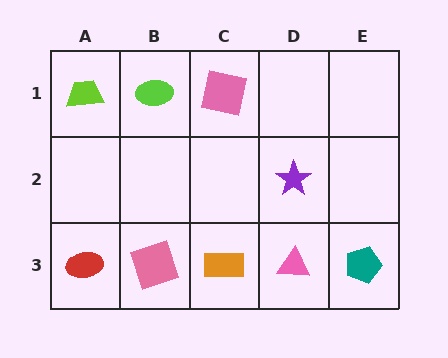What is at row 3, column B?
A pink square.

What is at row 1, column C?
A pink square.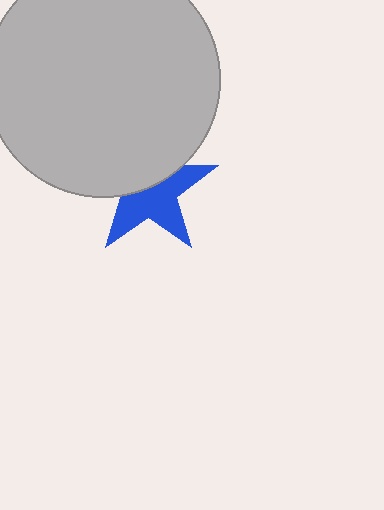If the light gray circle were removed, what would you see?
You would see the complete blue star.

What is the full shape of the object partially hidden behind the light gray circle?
The partially hidden object is a blue star.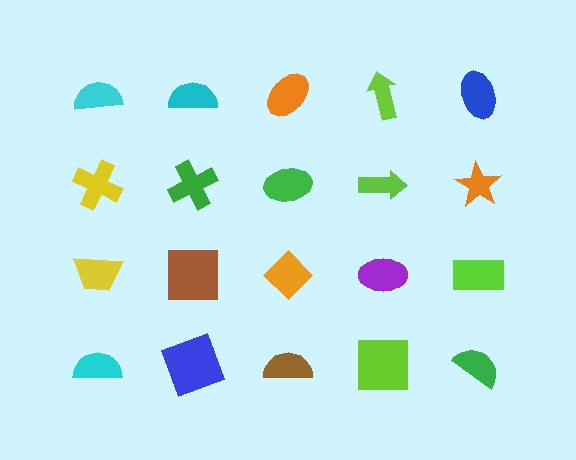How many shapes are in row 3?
5 shapes.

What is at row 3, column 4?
A purple ellipse.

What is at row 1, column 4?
A lime arrow.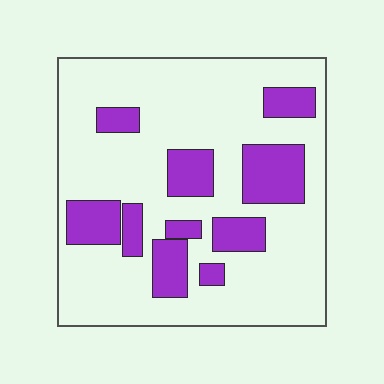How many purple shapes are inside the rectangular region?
10.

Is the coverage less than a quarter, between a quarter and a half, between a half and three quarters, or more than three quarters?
Less than a quarter.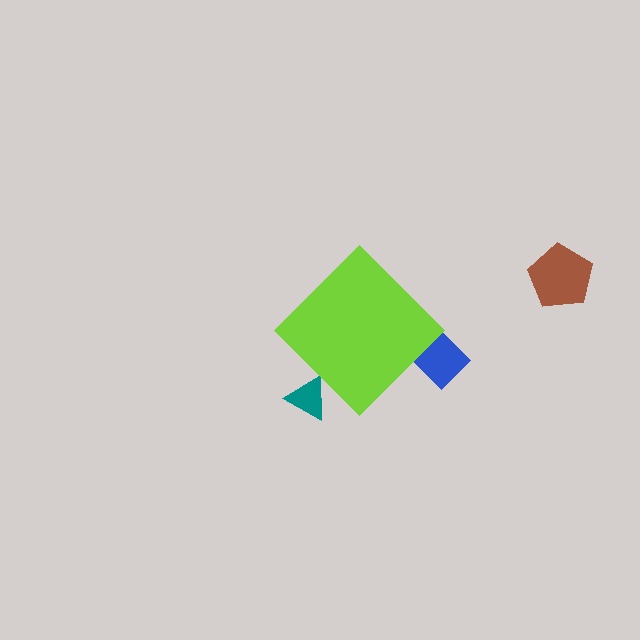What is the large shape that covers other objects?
A lime diamond.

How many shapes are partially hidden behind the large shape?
2 shapes are partially hidden.